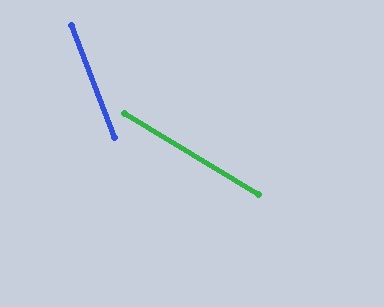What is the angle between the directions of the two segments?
Approximately 37 degrees.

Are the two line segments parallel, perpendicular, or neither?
Neither parallel nor perpendicular — they differ by about 37°.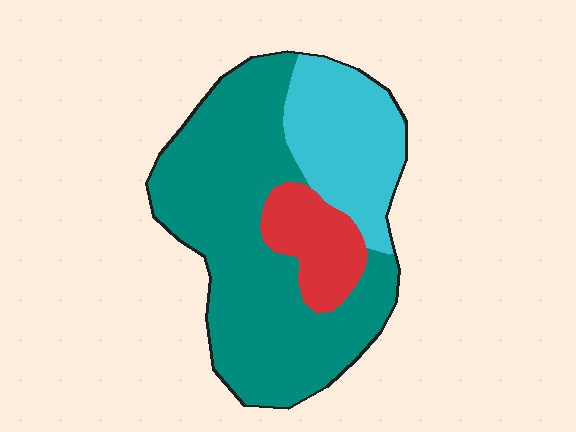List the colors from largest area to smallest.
From largest to smallest: teal, cyan, red.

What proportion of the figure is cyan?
Cyan covers 24% of the figure.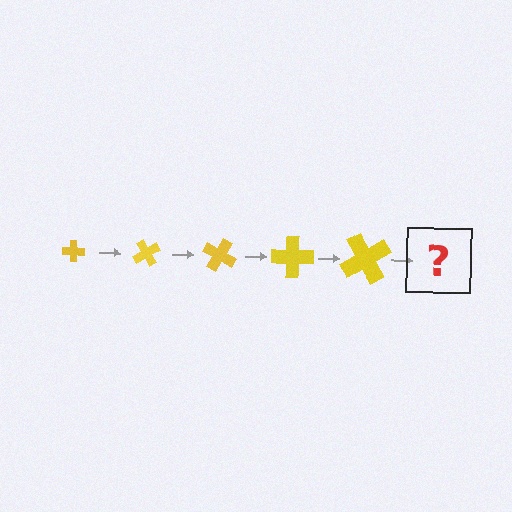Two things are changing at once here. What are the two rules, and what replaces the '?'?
The two rules are that the cross grows larger each step and it rotates 60 degrees each step. The '?' should be a cross, larger than the previous one and rotated 300 degrees from the start.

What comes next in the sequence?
The next element should be a cross, larger than the previous one and rotated 300 degrees from the start.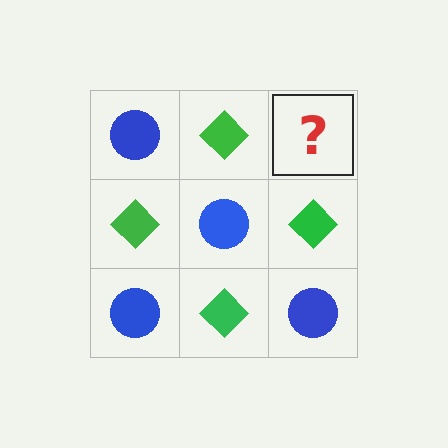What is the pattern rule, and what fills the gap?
The rule is that it alternates blue circle and green diamond in a checkerboard pattern. The gap should be filled with a blue circle.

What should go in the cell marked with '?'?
The missing cell should contain a blue circle.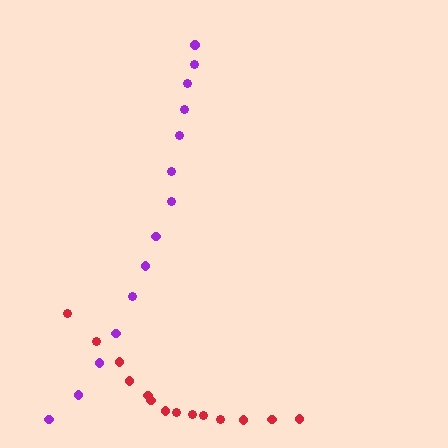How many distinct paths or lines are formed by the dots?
There are 2 distinct paths.